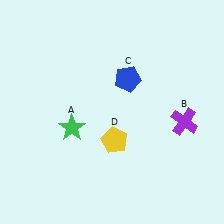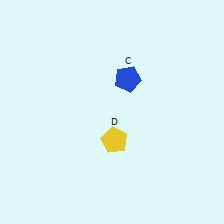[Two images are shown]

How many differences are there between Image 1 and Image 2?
There are 2 differences between the two images.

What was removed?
The purple cross (B), the green star (A) were removed in Image 2.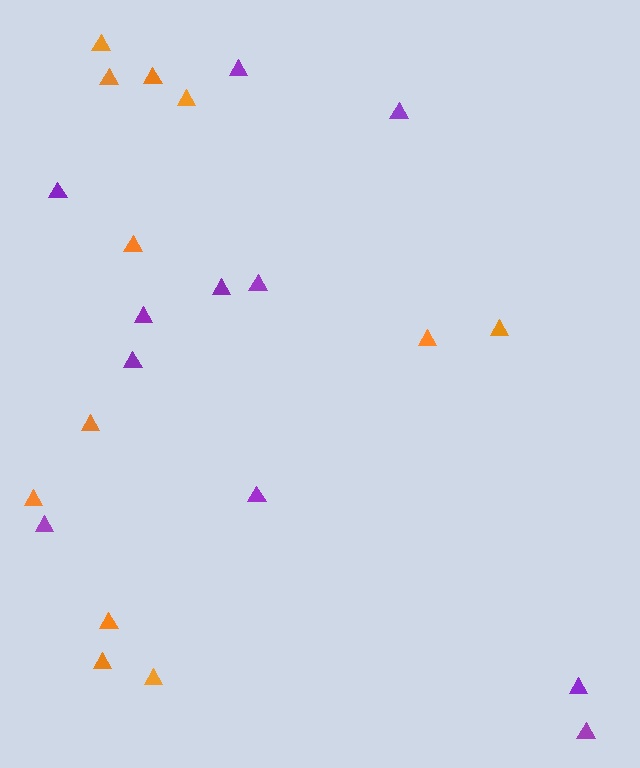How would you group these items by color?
There are 2 groups: one group of purple triangles (11) and one group of orange triangles (12).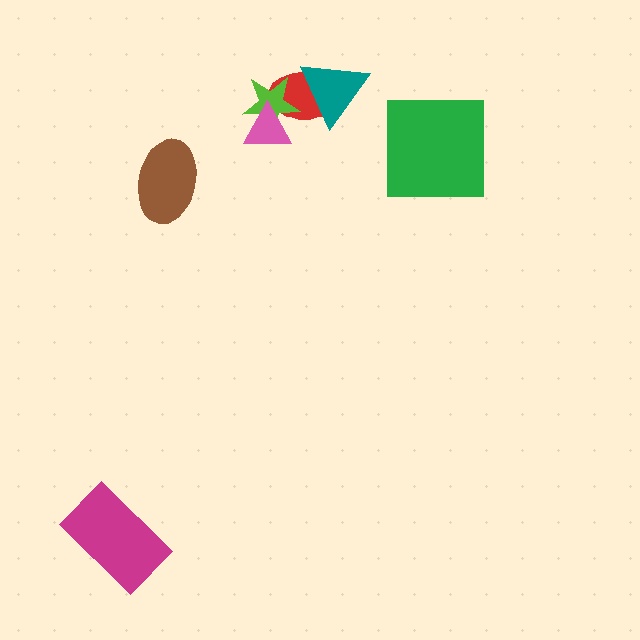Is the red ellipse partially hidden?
Yes, it is partially covered by another shape.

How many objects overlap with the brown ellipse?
0 objects overlap with the brown ellipse.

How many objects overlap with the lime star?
3 objects overlap with the lime star.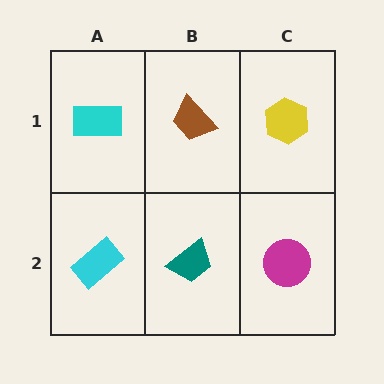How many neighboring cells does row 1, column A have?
2.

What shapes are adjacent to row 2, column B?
A brown trapezoid (row 1, column B), a cyan rectangle (row 2, column A), a magenta circle (row 2, column C).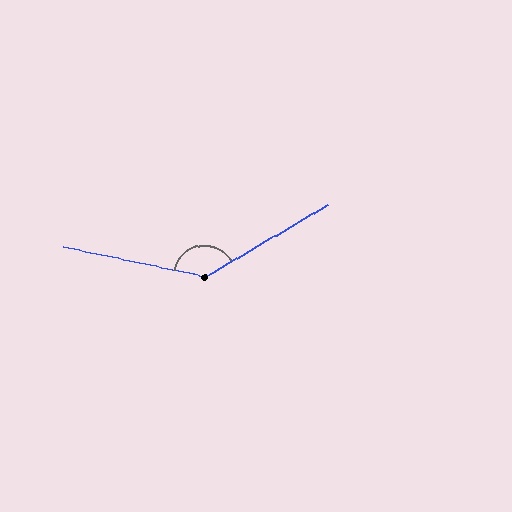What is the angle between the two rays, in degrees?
Approximately 138 degrees.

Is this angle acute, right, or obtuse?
It is obtuse.